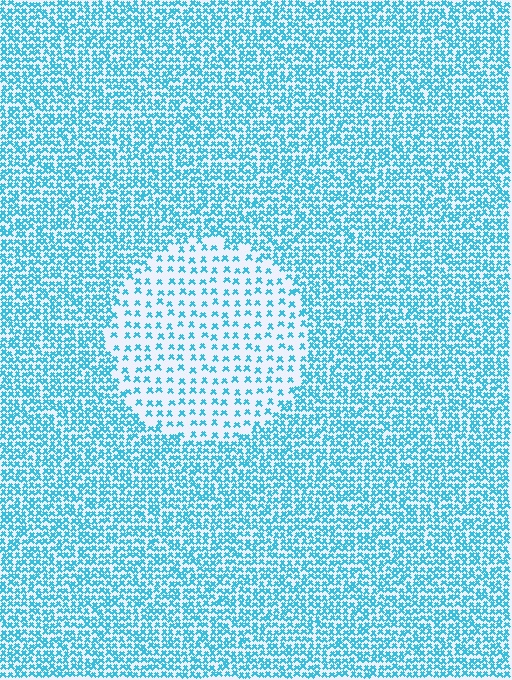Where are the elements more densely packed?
The elements are more densely packed outside the circle boundary.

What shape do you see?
I see a circle.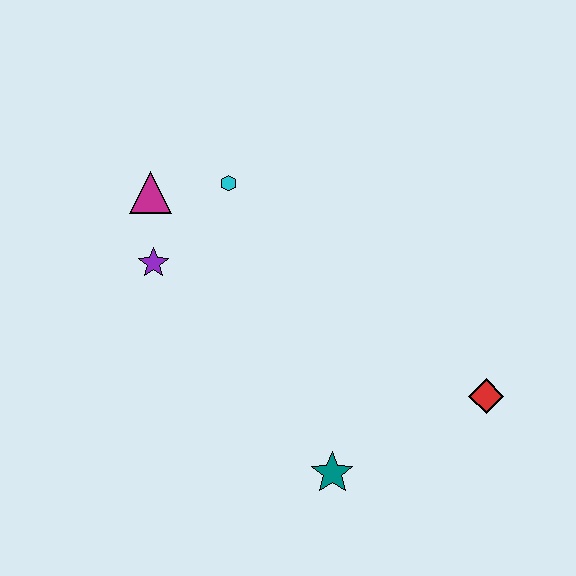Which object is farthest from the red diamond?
The magenta triangle is farthest from the red diamond.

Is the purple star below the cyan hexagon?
Yes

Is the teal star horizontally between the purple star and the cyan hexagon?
No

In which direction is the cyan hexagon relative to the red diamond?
The cyan hexagon is to the left of the red diamond.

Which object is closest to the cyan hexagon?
The magenta triangle is closest to the cyan hexagon.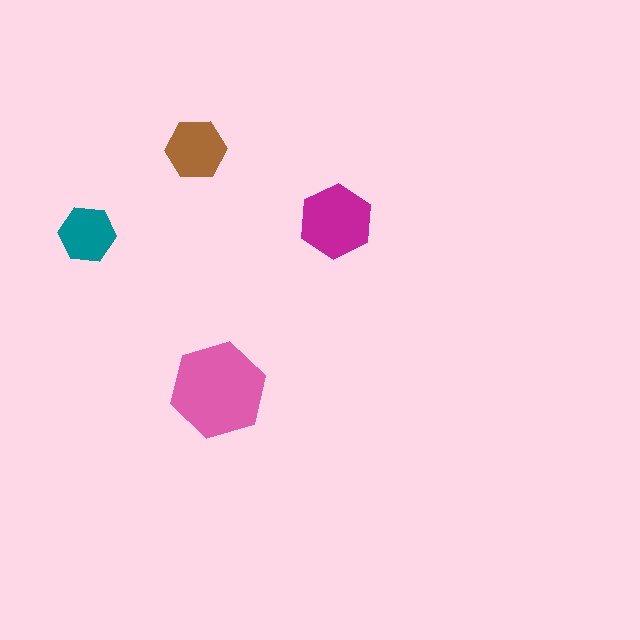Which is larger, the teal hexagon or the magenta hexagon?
The magenta one.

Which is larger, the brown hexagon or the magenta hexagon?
The magenta one.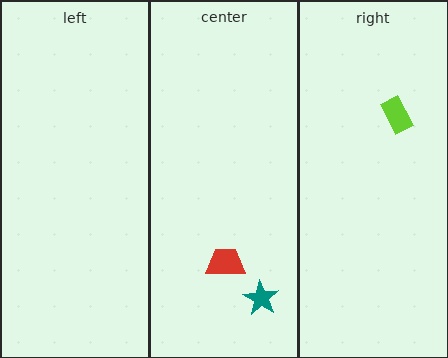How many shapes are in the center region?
2.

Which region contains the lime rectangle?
The right region.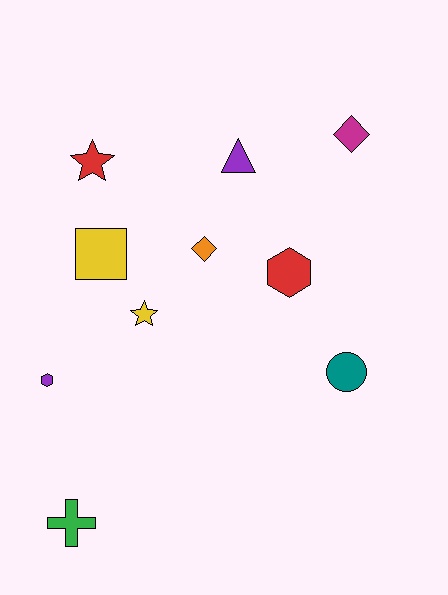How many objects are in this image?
There are 10 objects.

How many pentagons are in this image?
There are no pentagons.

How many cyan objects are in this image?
There are no cyan objects.